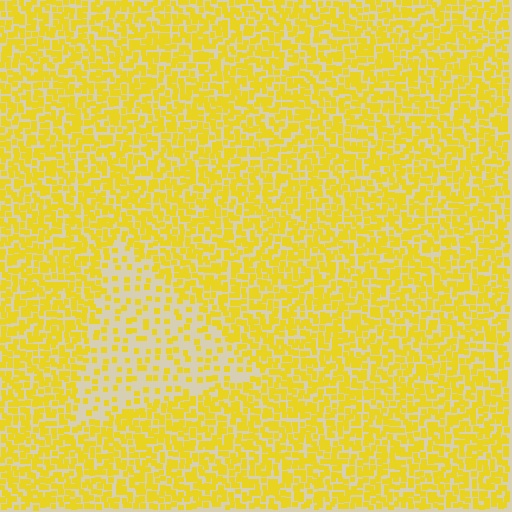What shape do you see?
I see a triangle.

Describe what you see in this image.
The image contains small yellow elements arranged at two different densities. A triangle-shaped region is visible where the elements are less densely packed than the surrounding area.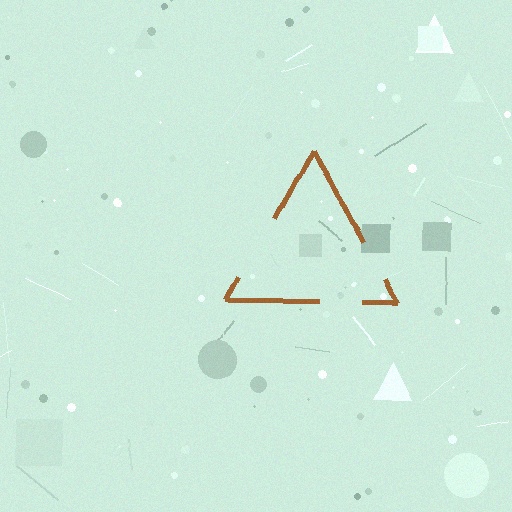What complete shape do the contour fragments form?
The contour fragments form a triangle.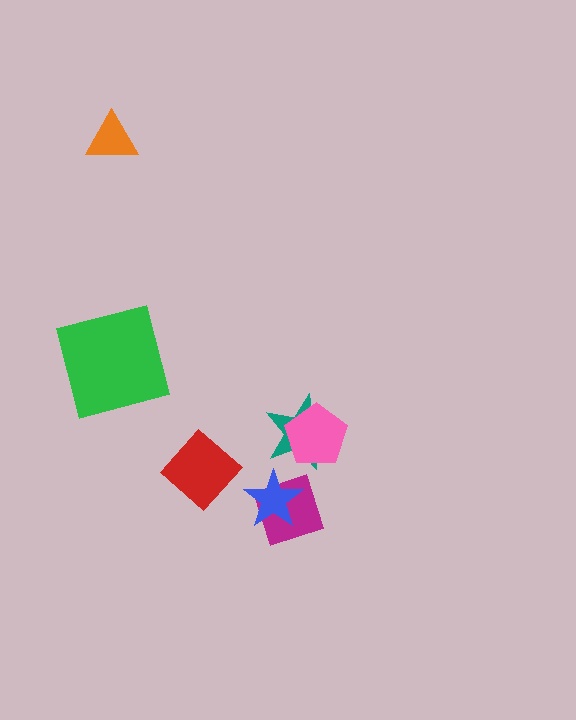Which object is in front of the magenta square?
The blue star is in front of the magenta square.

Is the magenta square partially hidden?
Yes, it is partially covered by another shape.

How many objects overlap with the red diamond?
0 objects overlap with the red diamond.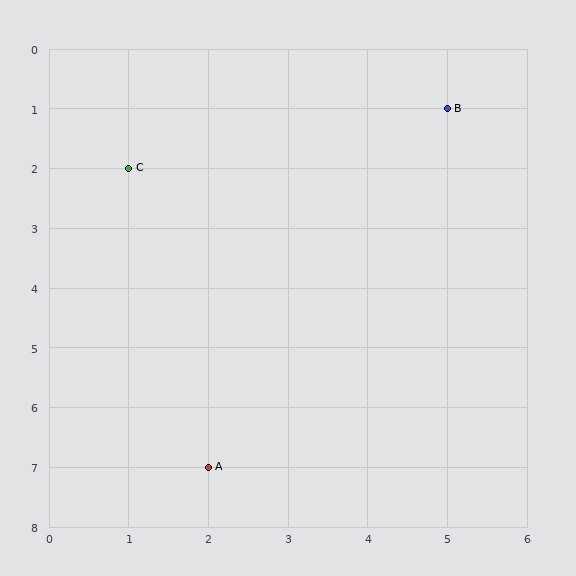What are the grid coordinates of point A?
Point A is at grid coordinates (2, 7).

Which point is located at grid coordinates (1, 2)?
Point C is at (1, 2).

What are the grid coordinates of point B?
Point B is at grid coordinates (5, 1).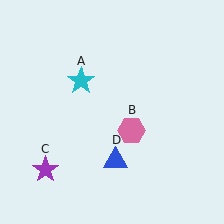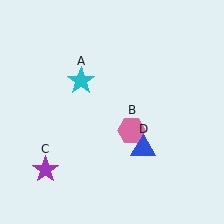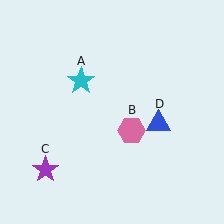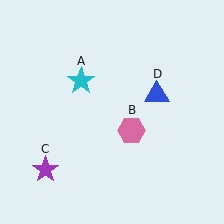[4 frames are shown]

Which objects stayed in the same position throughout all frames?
Cyan star (object A) and pink hexagon (object B) and purple star (object C) remained stationary.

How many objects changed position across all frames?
1 object changed position: blue triangle (object D).